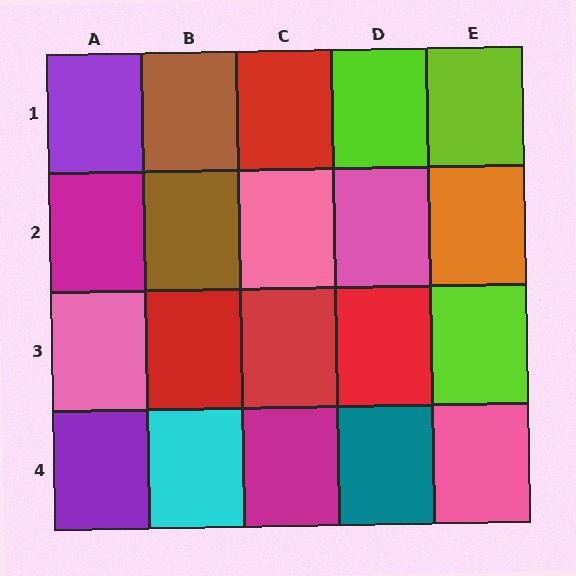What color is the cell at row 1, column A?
Purple.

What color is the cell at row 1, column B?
Brown.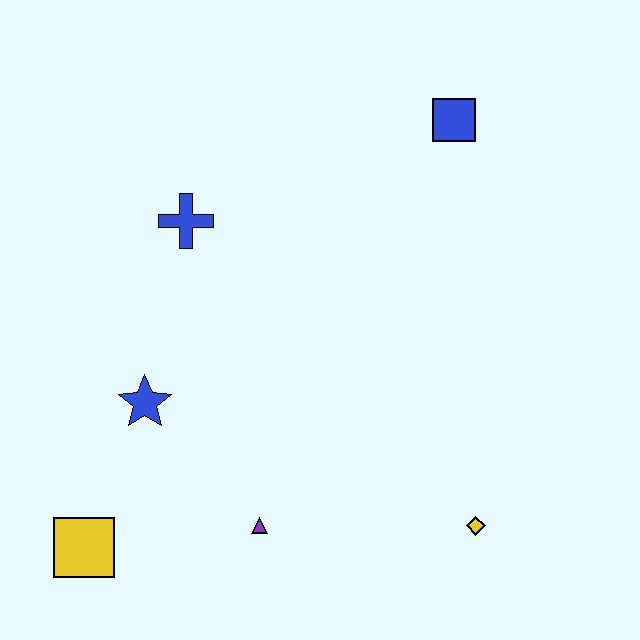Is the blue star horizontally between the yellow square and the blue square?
Yes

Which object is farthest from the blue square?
The yellow square is farthest from the blue square.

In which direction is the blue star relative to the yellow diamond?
The blue star is to the left of the yellow diamond.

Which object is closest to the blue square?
The blue cross is closest to the blue square.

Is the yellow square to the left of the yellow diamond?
Yes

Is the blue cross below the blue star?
No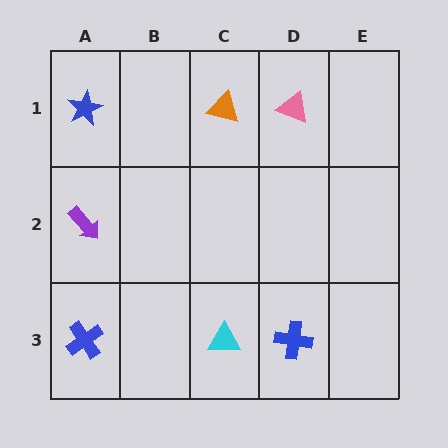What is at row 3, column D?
A blue cross.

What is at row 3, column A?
A blue cross.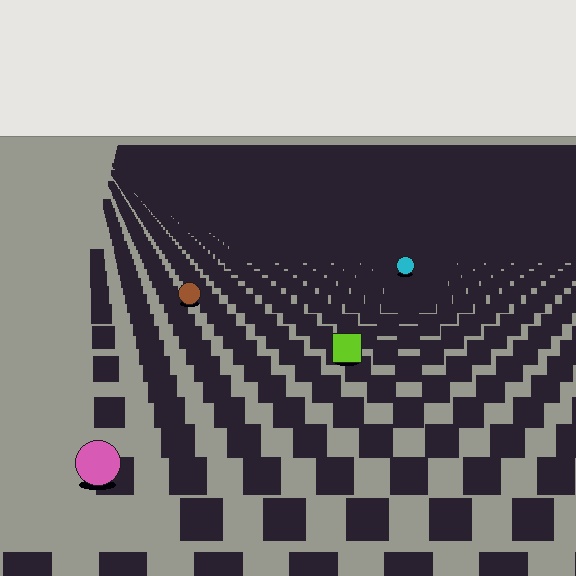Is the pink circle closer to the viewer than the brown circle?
Yes. The pink circle is closer — you can tell from the texture gradient: the ground texture is coarser near it.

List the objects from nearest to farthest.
From nearest to farthest: the pink circle, the lime square, the brown circle, the cyan circle.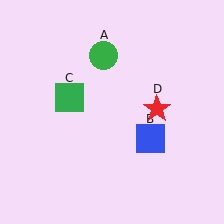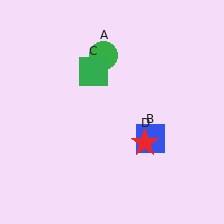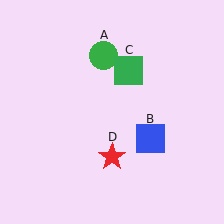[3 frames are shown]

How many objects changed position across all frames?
2 objects changed position: green square (object C), red star (object D).